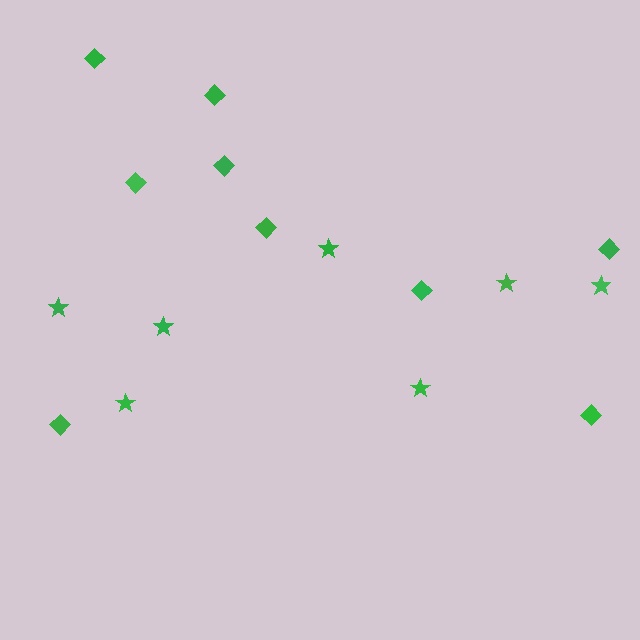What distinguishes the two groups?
There are 2 groups: one group of diamonds (9) and one group of stars (7).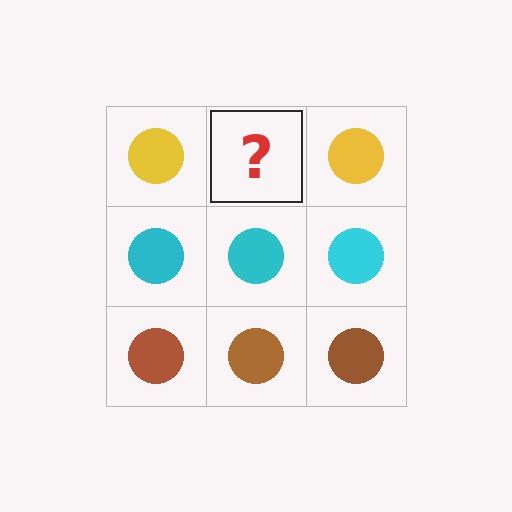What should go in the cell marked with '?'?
The missing cell should contain a yellow circle.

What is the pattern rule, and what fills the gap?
The rule is that each row has a consistent color. The gap should be filled with a yellow circle.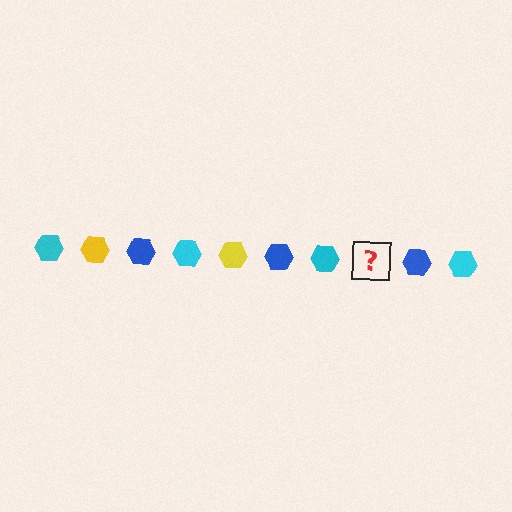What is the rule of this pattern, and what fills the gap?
The rule is that the pattern cycles through cyan, yellow, blue hexagons. The gap should be filled with a yellow hexagon.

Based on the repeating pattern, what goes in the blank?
The blank should be a yellow hexagon.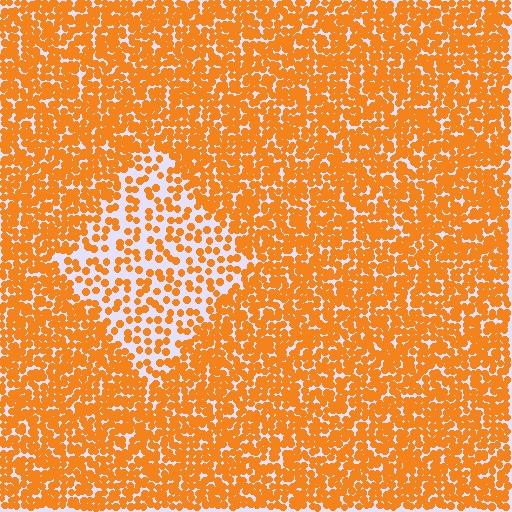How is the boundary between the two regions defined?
The boundary is defined by a change in element density (approximately 2.3x ratio). All elements are the same color, size, and shape.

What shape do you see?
I see a diamond.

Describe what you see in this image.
The image contains small orange elements arranged at two different densities. A diamond-shaped region is visible where the elements are less densely packed than the surrounding area.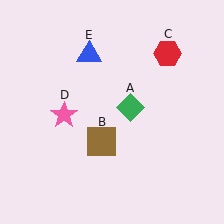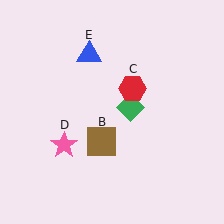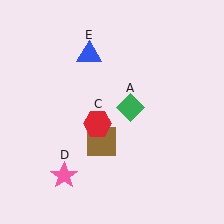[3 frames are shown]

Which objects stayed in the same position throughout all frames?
Green diamond (object A) and brown square (object B) and blue triangle (object E) remained stationary.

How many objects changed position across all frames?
2 objects changed position: red hexagon (object C), pink star (object D).